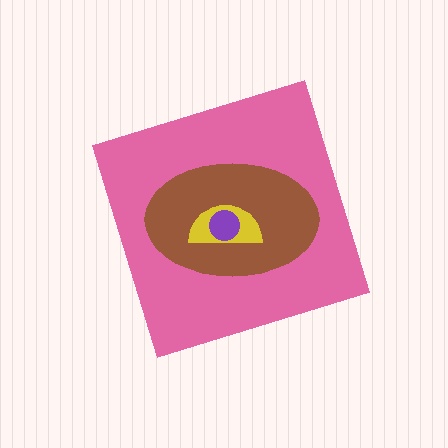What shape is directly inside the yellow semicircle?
The purple circle.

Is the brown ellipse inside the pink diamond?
Yes.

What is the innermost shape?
The purple circle.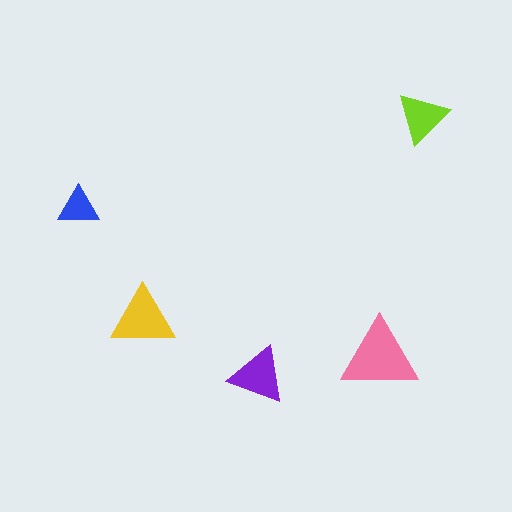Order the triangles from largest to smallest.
the pink one, the yellow one, the purple one, the lime one, the blue one.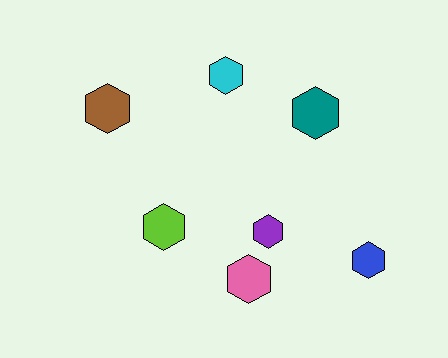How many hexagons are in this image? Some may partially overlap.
There are 7 hexagons.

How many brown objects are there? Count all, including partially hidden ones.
There is 1 brown object.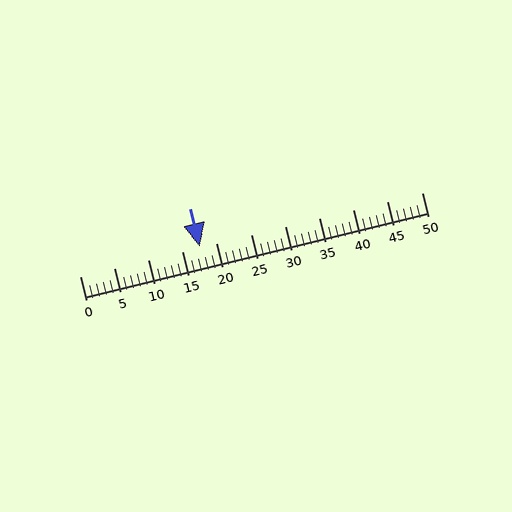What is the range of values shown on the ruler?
The ruler shows values from 0 to 50.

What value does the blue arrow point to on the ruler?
The blue arrow points to approximately 18.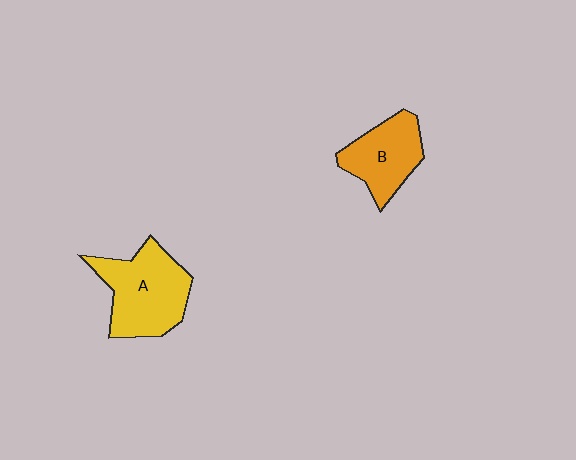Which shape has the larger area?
Shape A (yellow).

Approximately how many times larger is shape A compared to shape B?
Approximately 1.4 times.